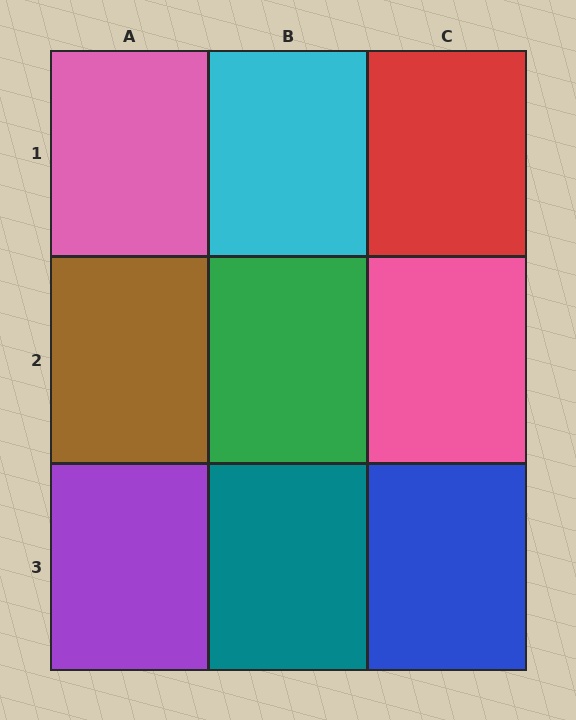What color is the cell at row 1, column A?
Pink.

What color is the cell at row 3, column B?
Teal.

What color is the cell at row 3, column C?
Blue.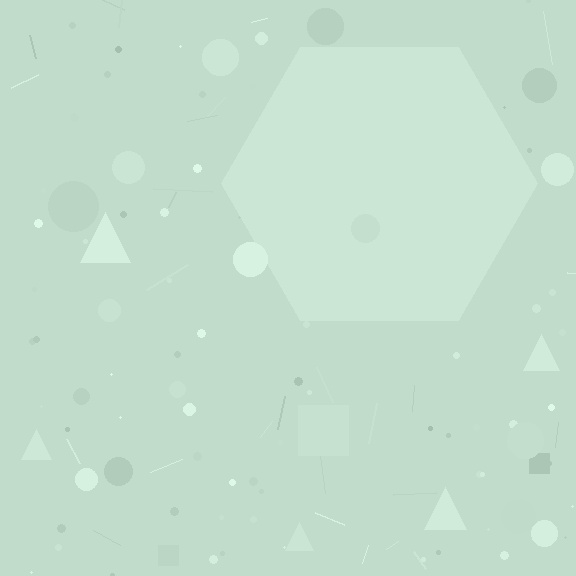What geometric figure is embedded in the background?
A hexagon is embedded in the background.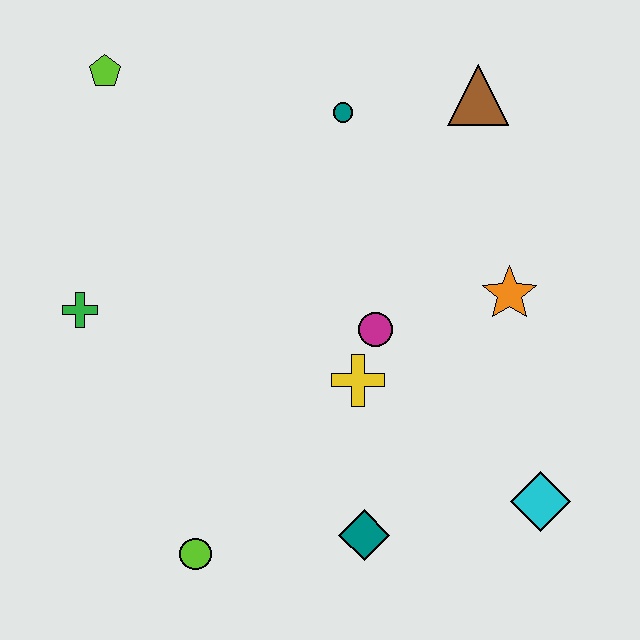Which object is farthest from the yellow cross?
The lime pentagon is farthest from the yellow cross.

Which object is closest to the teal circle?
The brown triangle is closest to the teal circle.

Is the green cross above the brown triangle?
No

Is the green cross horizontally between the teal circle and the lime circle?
No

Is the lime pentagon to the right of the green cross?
Yes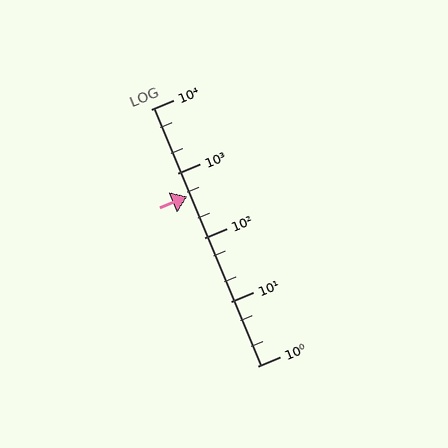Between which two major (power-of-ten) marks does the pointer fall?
The pointer is between 100 and 1000.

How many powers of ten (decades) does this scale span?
The scale spans 4 decades, from 1 to 10000.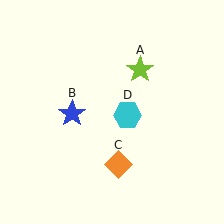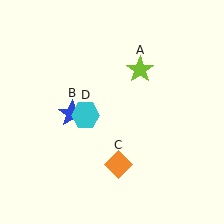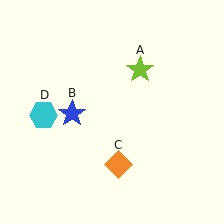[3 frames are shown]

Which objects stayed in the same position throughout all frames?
Lime star (object A) and blue star (object B) and orange diamond (object C) remained stationary.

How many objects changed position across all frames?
1 object changed position: cyan hexagon (object D).